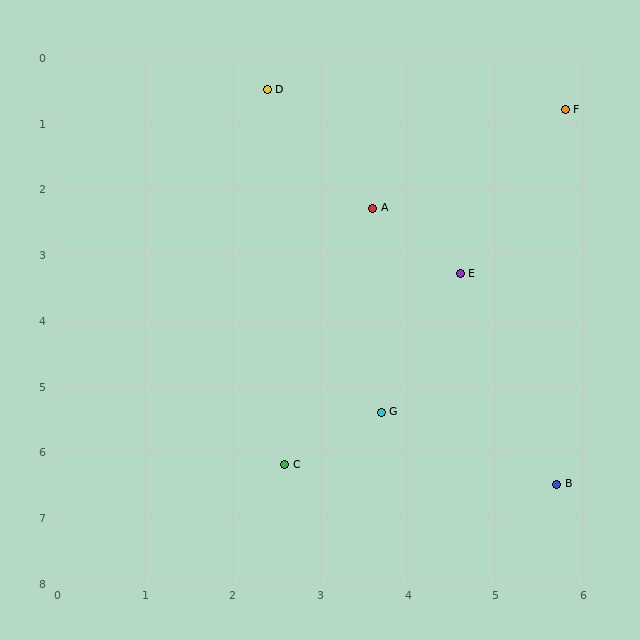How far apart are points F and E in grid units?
Points F and E are about 2.8 grid units apart.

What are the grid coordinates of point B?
Point B is at approximately (5.7, 6.5).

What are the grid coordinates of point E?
Point E is at approximately (4.6, 3.3).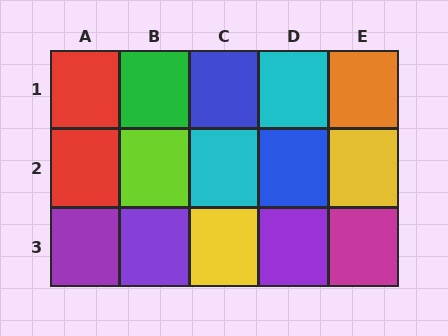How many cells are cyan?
2 cells are cyan.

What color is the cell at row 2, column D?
Blue.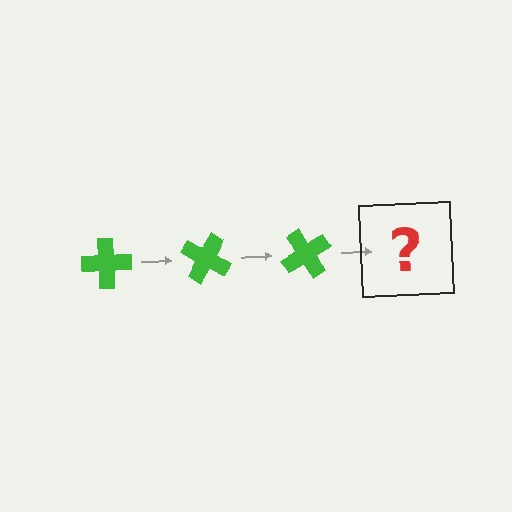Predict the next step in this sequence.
The next step is a green cross rotated 90 degrees.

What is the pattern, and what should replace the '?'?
The pattern is that the cross rotates 30 degrees each step. The '?' should be a green cross rotated 90 degrees.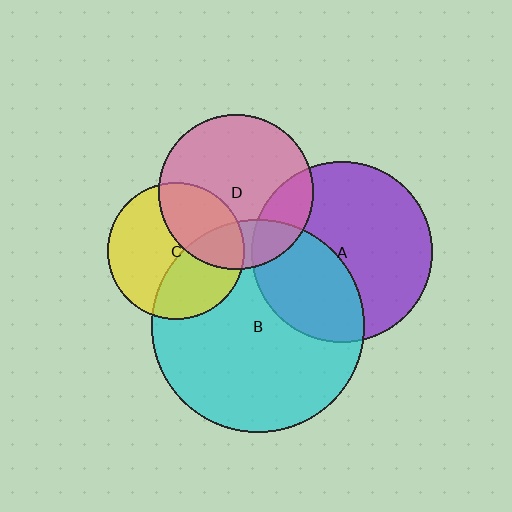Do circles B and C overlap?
Yes.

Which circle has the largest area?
Circle B (cyan).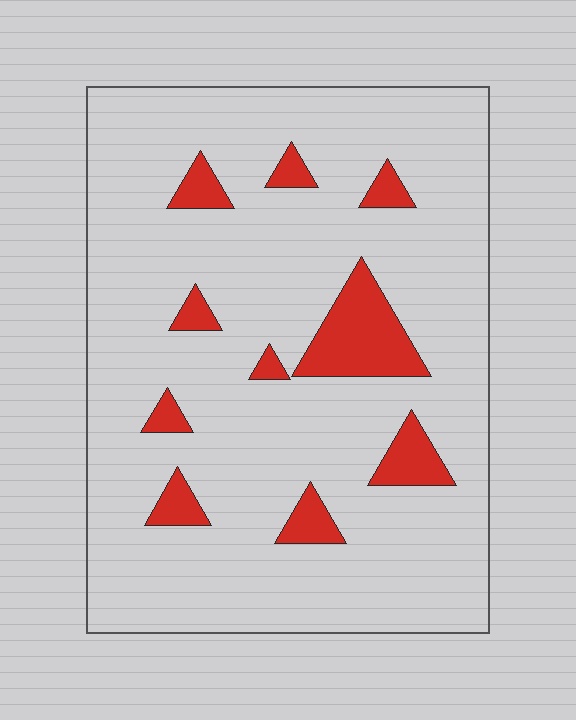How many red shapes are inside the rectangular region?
10.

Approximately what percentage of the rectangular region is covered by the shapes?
Approximately 10%.